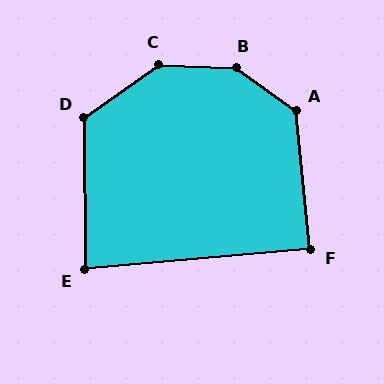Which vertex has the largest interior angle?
B, at approximately 147 degrees.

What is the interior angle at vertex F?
Approximately 89 degrees (approximately right).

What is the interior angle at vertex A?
Approximately 132 degrees (obtuse).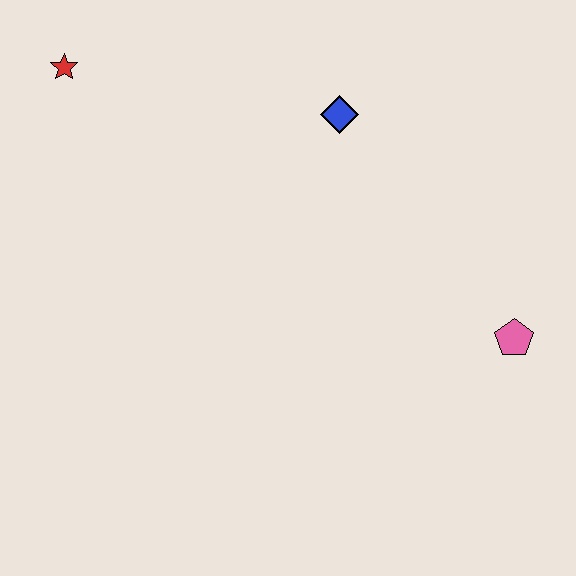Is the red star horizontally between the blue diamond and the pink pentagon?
No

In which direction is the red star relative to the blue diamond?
The red star is to the left of the blue diamond.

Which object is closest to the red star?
The blue diamond is closest to the red star.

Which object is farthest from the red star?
The pink pentagon is farthest from the red star.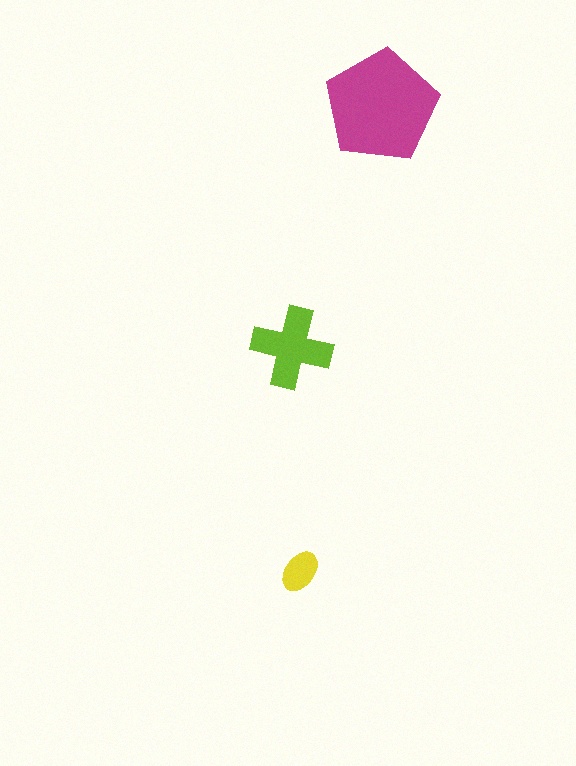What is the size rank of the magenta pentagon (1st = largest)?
1st.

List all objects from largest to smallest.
The magenta pentagon, the lime cross, the yellow ellipse.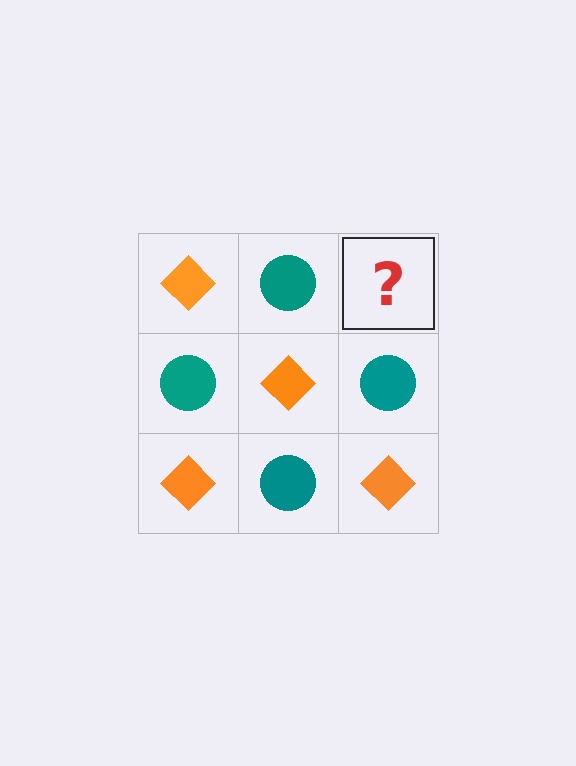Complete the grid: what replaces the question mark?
The question mark should be replaced with an orange diamond.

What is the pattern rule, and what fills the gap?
The rule is that it alternates orange diamond and teal circle in a checkerboard pattern. The gap should be filled with an orange diamond.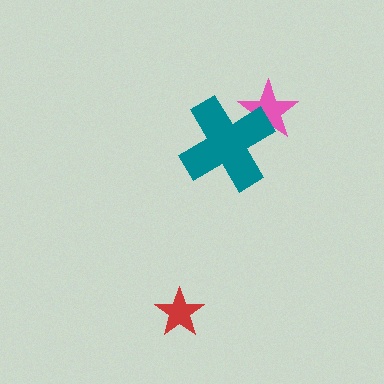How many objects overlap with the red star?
0 objects overlap with the red star.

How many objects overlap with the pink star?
1 object overlaps with the pink star.